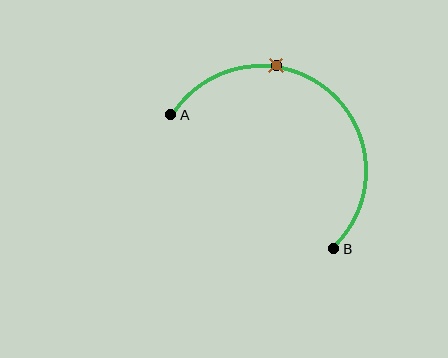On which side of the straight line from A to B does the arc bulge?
The arc bulges above and to the right of the straight line connecting A and B.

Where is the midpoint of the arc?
The arc midpoint is the point on the curve farthest from the straight line joining A and B. It sits above and to the right of that line.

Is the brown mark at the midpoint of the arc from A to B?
No. The brown mark lies on the arc but is closer to endpoint A. The arc midpoint would be at the point on the curve equidistant along the arc from both A and B.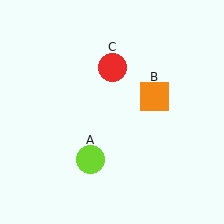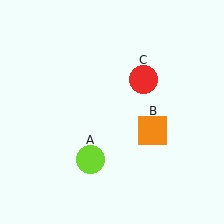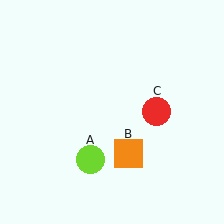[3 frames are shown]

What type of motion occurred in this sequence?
The orange square (object B), red circle (object C) rotated clockwise around the center of the scene.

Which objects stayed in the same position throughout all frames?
Lime circle (object A) remained stationary.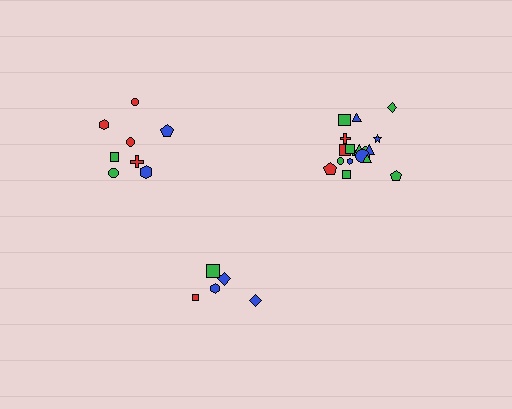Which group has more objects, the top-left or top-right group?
The top-right group.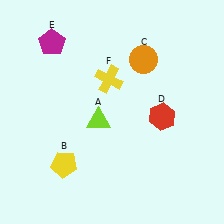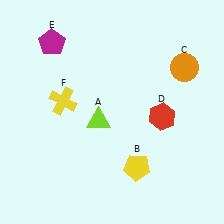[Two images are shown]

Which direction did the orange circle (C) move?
The orange circle (C) moved right.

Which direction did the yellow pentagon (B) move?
The yellow pentagon (B) moved right.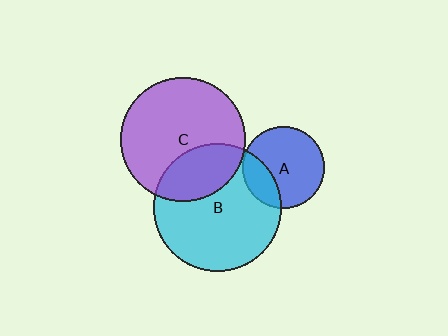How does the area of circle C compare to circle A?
Approximately 2.3 times.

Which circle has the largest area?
Circle B (cyan).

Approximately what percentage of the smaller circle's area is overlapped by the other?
Approximately 25%.